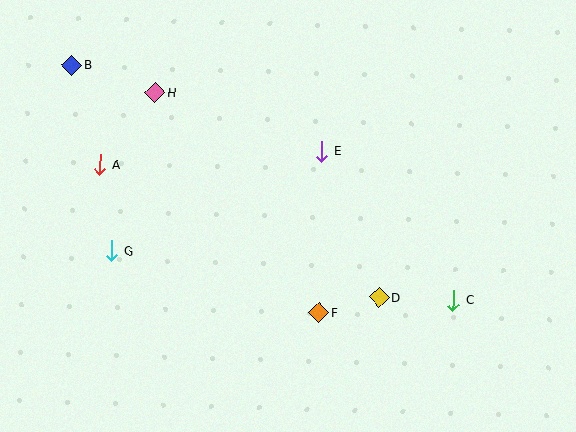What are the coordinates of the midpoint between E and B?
The midpoint between E and B is at (197, 108).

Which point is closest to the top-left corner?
Point B is closest to the top-left corner.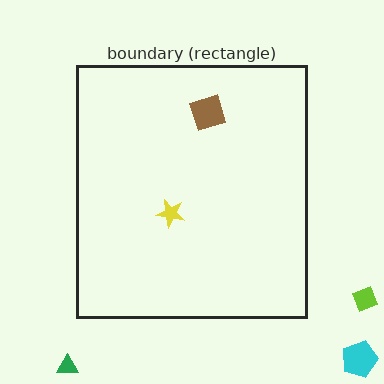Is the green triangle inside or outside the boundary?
Outside.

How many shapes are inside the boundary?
2 inside, 3 outside.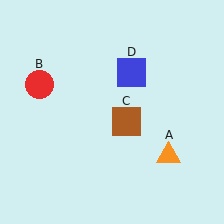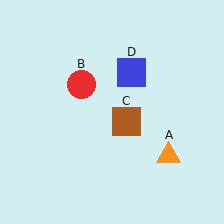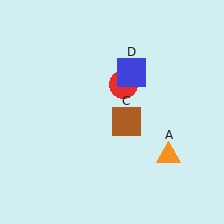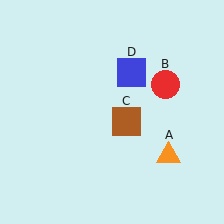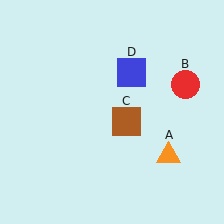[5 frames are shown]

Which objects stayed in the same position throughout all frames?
Orange triangle (object A) and brown square (object C) and blue square (object D) remained stationary.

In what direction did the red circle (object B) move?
The red circle (object B) moved right.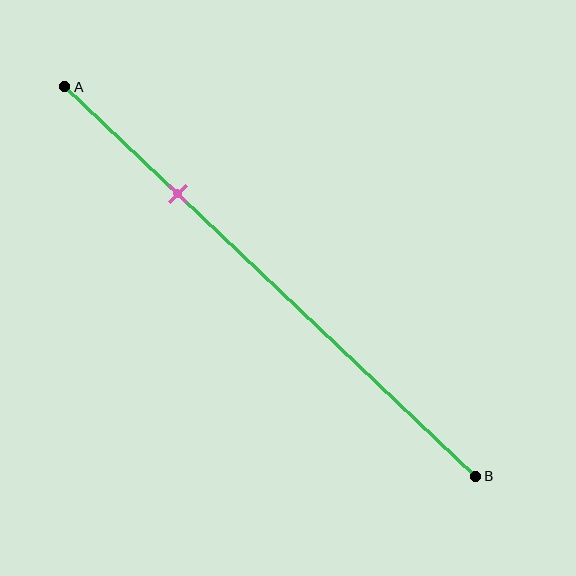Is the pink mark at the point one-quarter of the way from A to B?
Yes, the mark is approximately at the one-quarter point.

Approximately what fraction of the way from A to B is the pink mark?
The pink mark is approximately 30% of the way from A to B.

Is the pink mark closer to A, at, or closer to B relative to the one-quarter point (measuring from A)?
The pink mark is approximately at the one-quarter point of segment AB.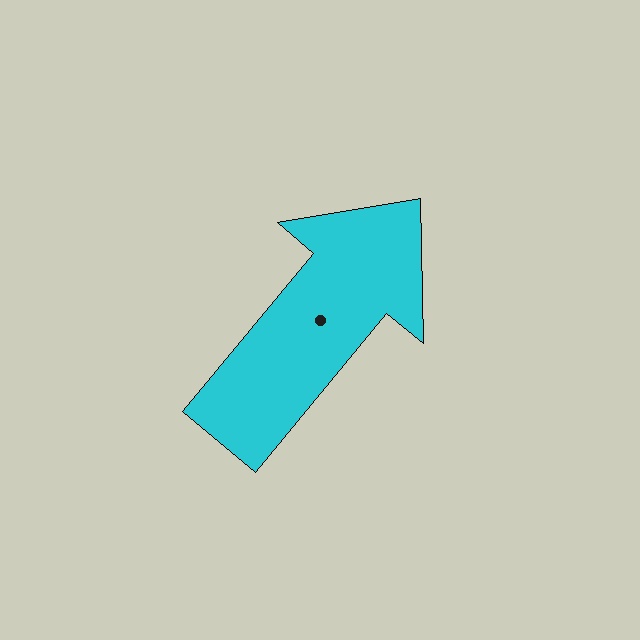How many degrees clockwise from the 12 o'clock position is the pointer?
Approximately 40 degrees.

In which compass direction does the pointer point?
Northeast.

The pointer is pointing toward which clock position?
Roughly 1 o'clock.